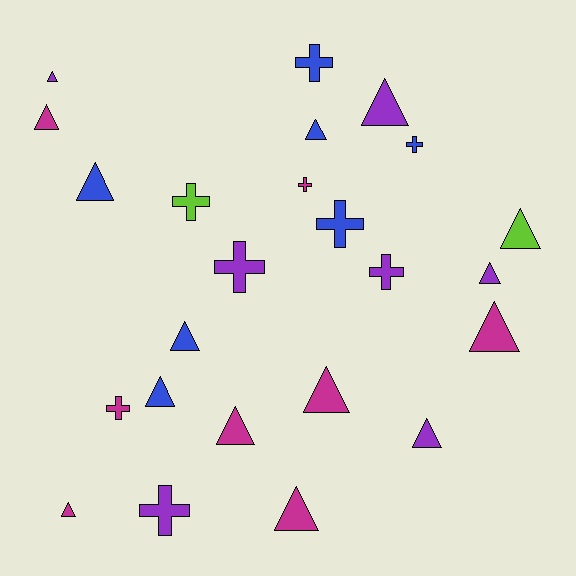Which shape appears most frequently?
Triangle, with 15 objects.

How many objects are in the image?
There are 24 objects.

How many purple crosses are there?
There are 3 purple crosses.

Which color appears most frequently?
Magenta, with 8 objects.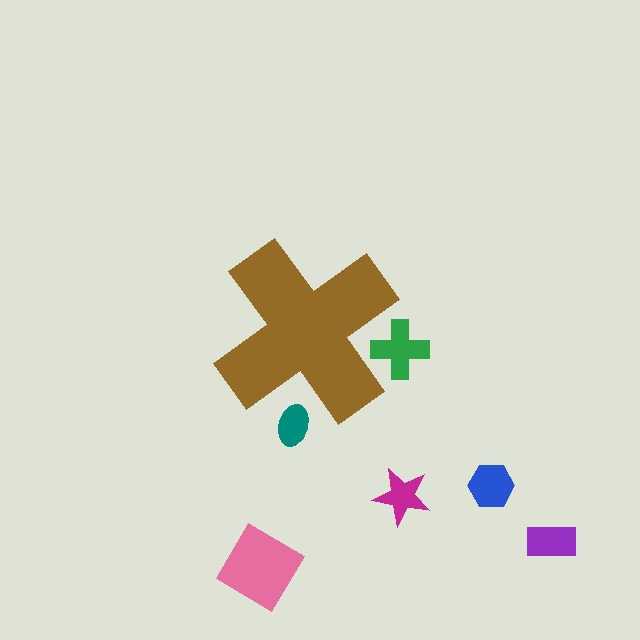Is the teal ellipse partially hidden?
Yes, the teal ellipse is partially hidden behind the brown cross.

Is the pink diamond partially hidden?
No, the pink diamond is fully visible.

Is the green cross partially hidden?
Yes, the green cross is partially hidden behind the brown cross.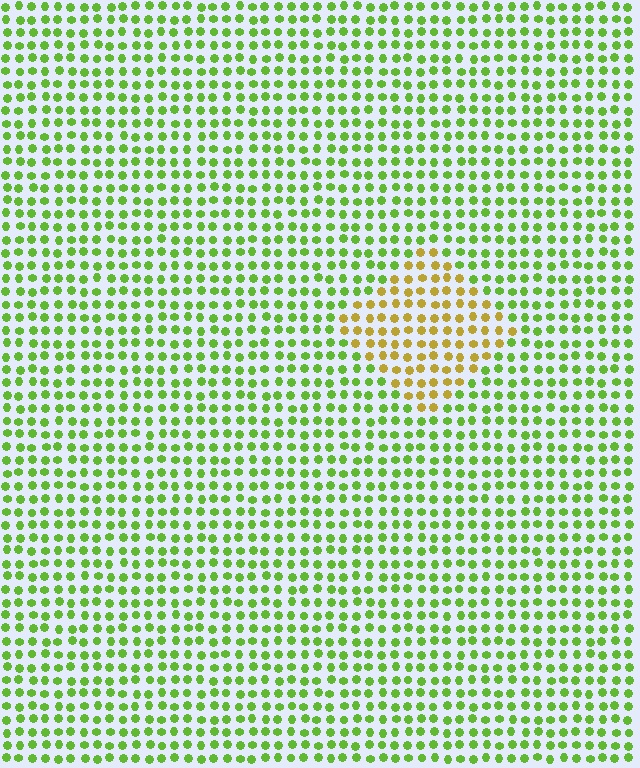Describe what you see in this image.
The image is filled with small lime elements in a uniform arrangement. A diamond-shaped region is visible where the elements are tinted to a slightly different hue, forming a subtle color boundary.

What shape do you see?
I see a diamond.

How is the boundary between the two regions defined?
The boundary is defined purely by a slight shift in hue (about 49 degrees). Spacing, size, and orientation are identical on both sides.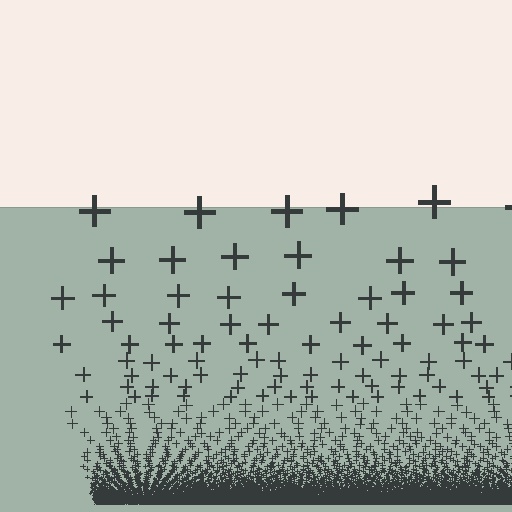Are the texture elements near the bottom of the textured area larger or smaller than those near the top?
Smaller. The gradient is inverted — elements near the bottom are smaller and denser.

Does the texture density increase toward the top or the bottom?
Density increases toward the bottom.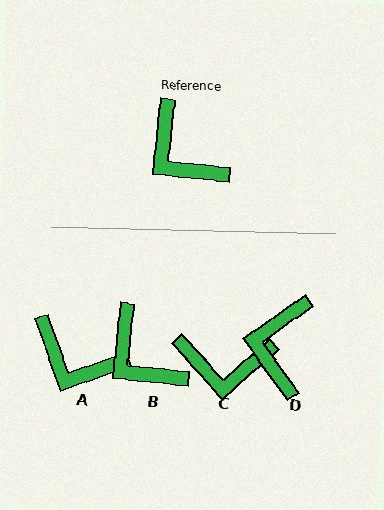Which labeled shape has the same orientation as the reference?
B.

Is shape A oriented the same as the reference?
No, it is off by about 25 degrees.